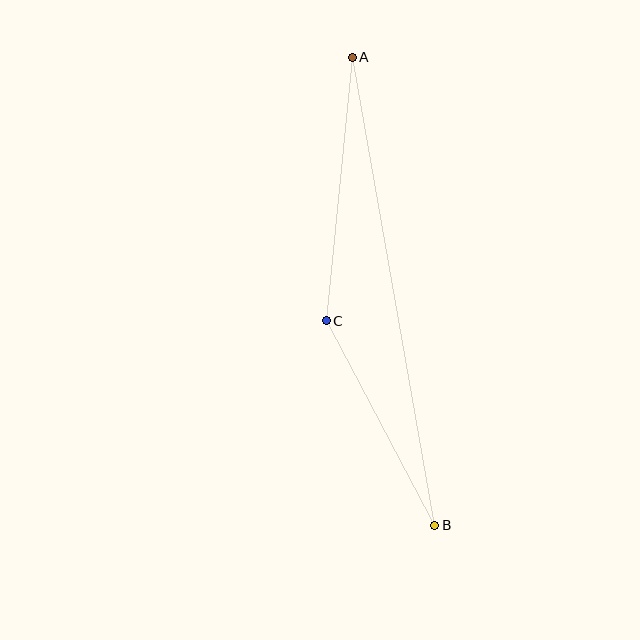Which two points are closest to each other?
Points B and C are closest to each other.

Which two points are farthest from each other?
Points A and B are farthest from each other.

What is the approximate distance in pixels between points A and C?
The distance between A and C is approximately 265 pixels.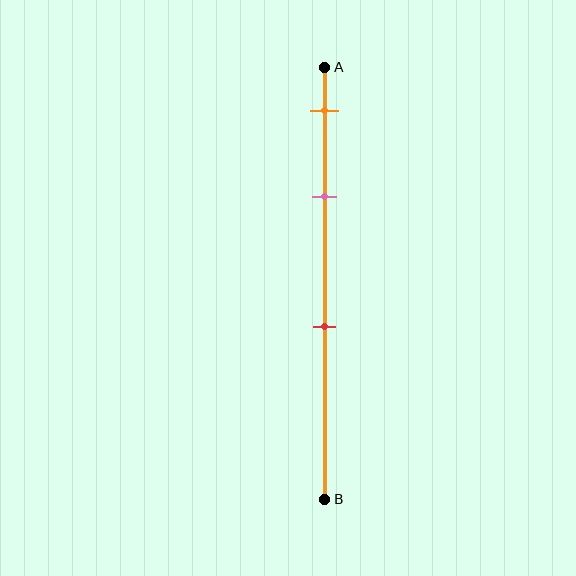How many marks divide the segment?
There are 3 marks dividing the segment.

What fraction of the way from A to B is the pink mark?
The pink mark is approximately 30% (0.3) of the way from A to B.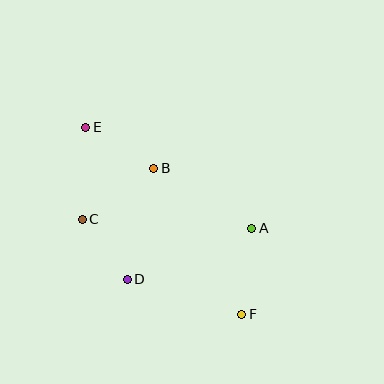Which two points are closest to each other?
Points C and D are closest to each other.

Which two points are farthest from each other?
Points E and F are farthest from each other.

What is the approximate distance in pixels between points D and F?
The distance between D and F is approximately 120 pixels.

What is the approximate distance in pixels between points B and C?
The distance between B and C is approximately 88 pixels.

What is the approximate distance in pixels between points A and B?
The distance between A and B is approximately 115 pixels.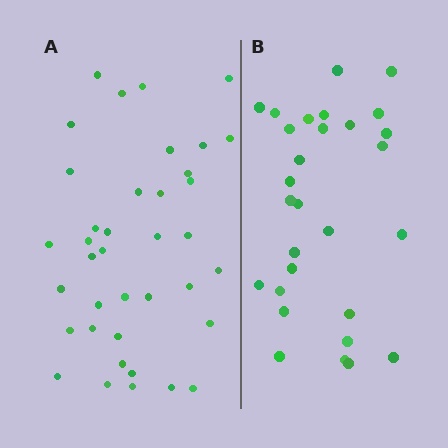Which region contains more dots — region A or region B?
Region A (the left region) has more dots.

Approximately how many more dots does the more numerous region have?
Region A has roughly 8 or so more dots than region B.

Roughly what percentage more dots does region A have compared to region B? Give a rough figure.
About 30% more.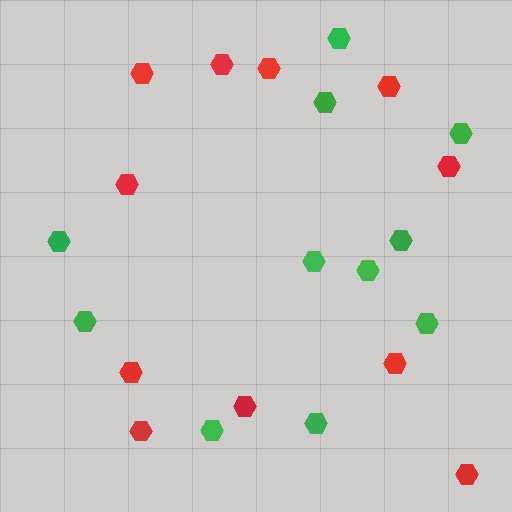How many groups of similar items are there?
There are 2 groups: one group of red hexagons (11) and one group of green hexagons (11).